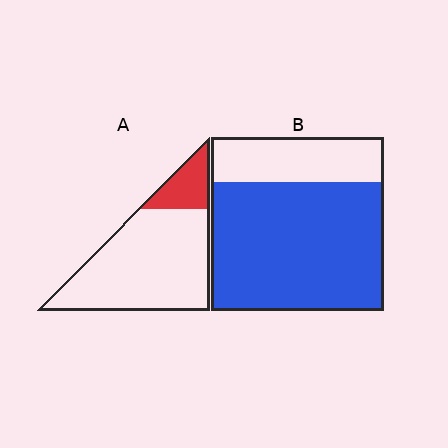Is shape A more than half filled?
No.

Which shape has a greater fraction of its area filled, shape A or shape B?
Shape B.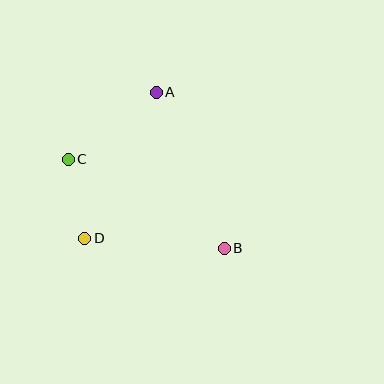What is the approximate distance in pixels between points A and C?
The distance between A and C is approximately 110 pixels.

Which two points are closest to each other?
Points C and D are closest to each other.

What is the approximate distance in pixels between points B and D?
The distance between B and D is approximately 140 pixels.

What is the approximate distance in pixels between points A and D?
The distance between A and D is approximately 163 pixels.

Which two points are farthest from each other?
Points B and C are farthest from each other.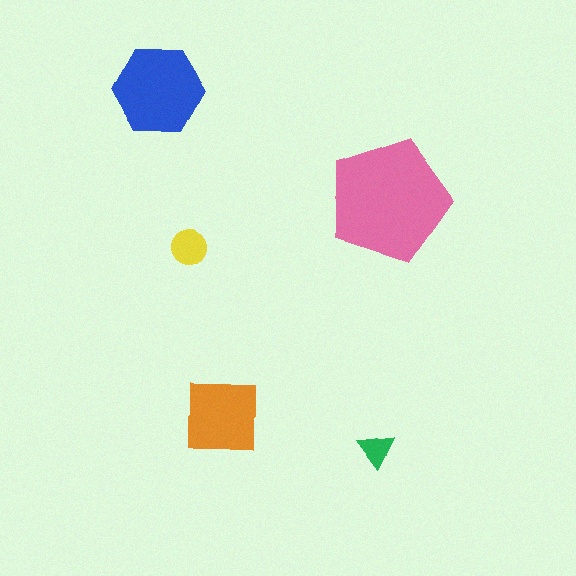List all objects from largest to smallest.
The pink pentagon, the blue hexagon, the orange square, the yellow circle, the green triangle.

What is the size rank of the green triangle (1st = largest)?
5th.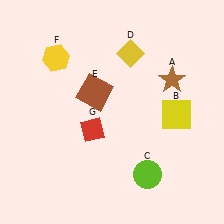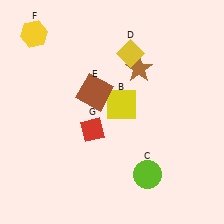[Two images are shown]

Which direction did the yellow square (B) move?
The yellow square (B) moved left.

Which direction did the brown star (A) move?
The brown star (A) moved left.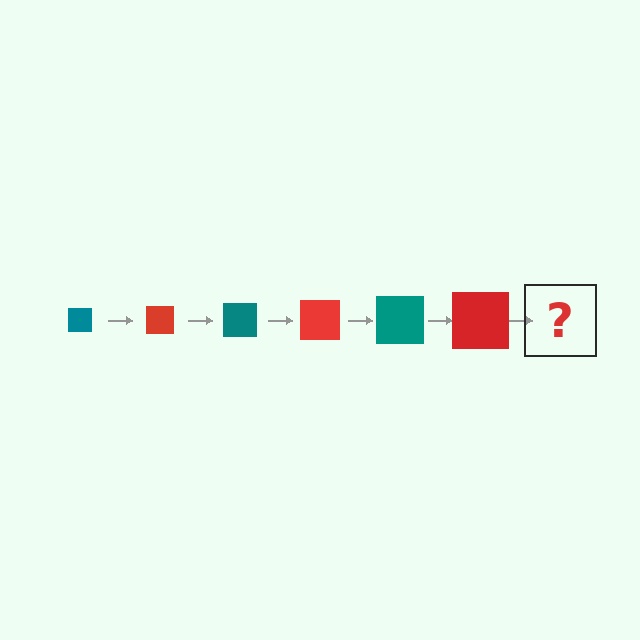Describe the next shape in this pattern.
It should be a teal square, larger than the previous one.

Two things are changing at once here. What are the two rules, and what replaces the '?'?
The two rules are that the square grows larger each step and the color cycles through teal and red. The '?' should be a teal square, larger than the previous one.